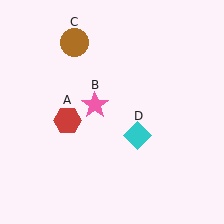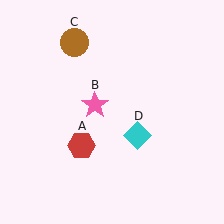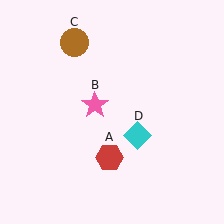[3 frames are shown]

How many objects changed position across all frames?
1 object changed position: red hexagon (object A).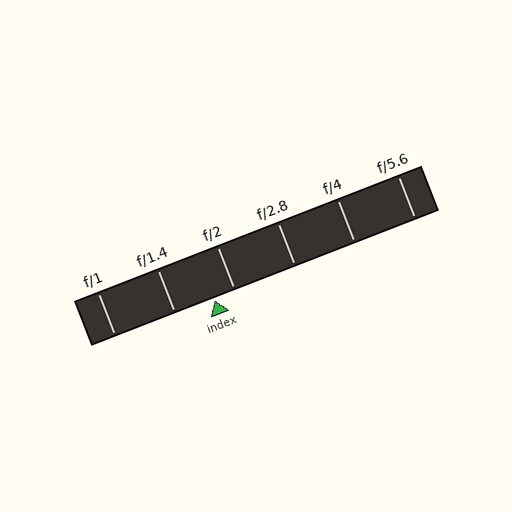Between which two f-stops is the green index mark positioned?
The index mark is between f/1.4 and f/2.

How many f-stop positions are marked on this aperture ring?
There are 6 f-stop positions marked.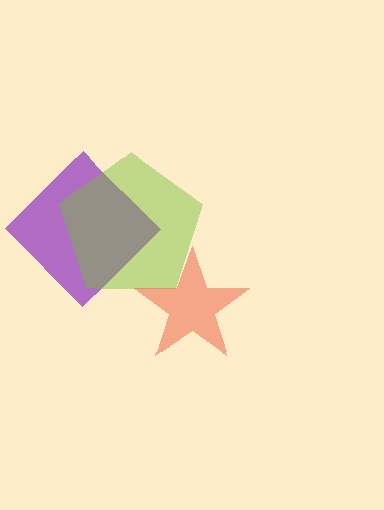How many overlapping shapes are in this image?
There are 3 overlapping shapes in the image.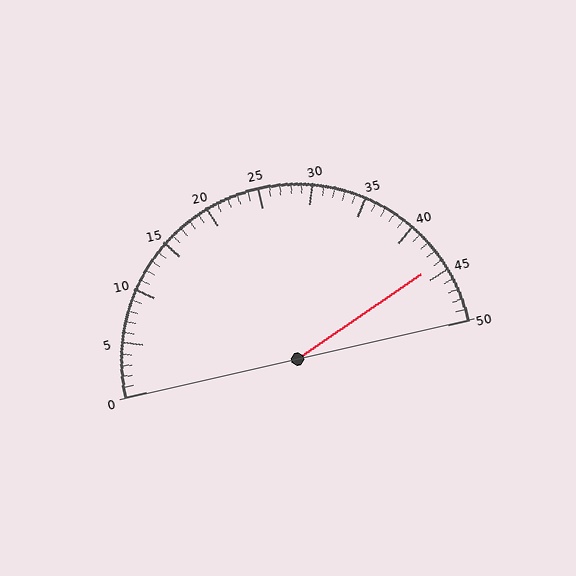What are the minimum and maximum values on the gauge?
The gauge ranges from 0 to 50.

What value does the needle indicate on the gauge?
The needle indicates approximately 44.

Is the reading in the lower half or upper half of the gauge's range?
The reading is in the upper half of the range (0 to 50).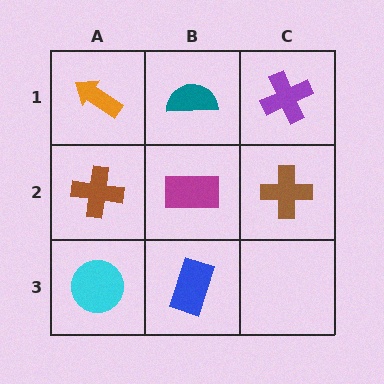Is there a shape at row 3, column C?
No, that cell is empty.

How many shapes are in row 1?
3 shapes.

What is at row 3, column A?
A cyan circle.